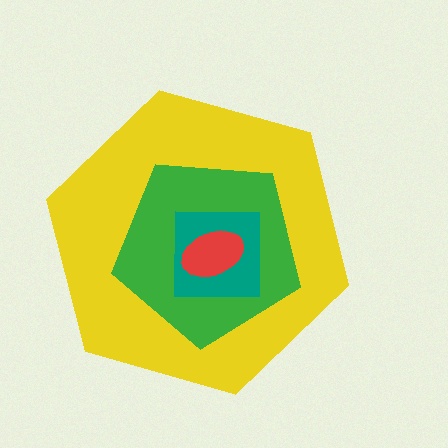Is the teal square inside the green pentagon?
Yes.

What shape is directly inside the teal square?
The red ellipse.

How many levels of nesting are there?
4.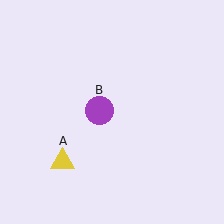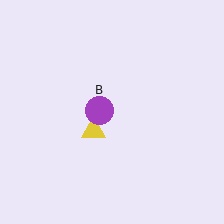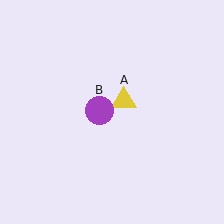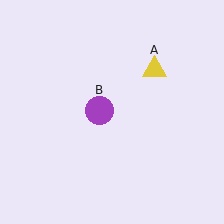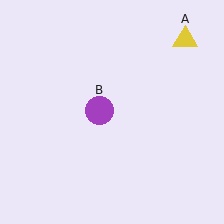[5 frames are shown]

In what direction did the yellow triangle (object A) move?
The yellow triangle (object A) moved up and to the right.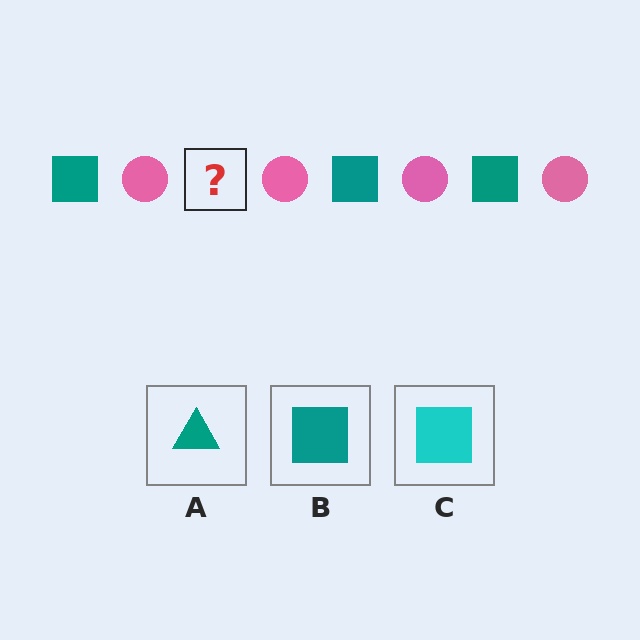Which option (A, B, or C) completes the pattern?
B.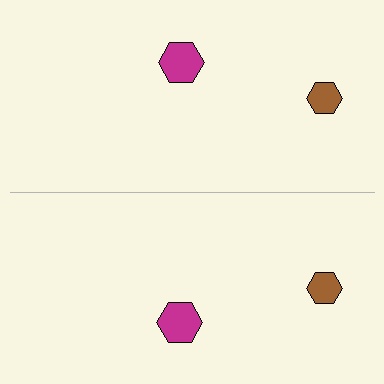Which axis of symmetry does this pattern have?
The pattern has a horizontal axis of symmetry running through the center of the image.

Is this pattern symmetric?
Yes, this pattern has bilateral (reflection) symmetry.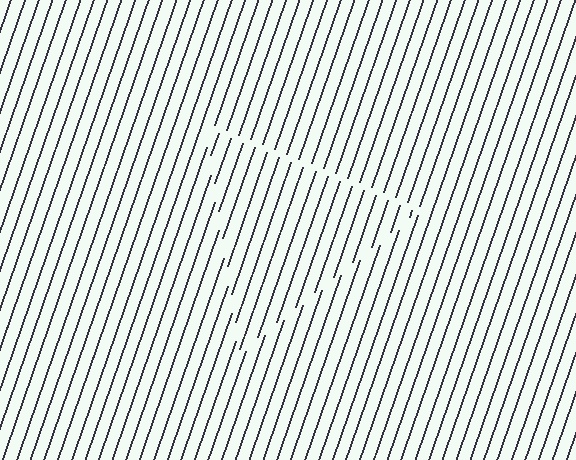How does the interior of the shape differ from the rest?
The interior of the shape contains the same grating, shifted by half a period — the contour is defined by the phase discontinuity where line-ends from the inner and outer gratings abut.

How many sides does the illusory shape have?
3 sides — the line-ends trace a triangle.